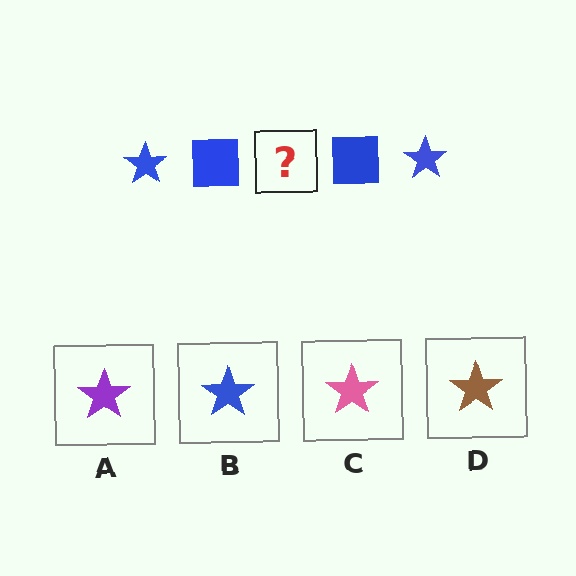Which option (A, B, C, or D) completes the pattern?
B.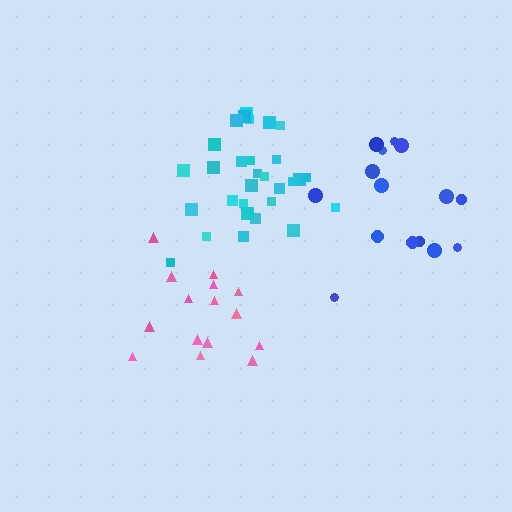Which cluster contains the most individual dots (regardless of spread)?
Cyan (30).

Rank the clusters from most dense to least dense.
cyan, blue, pink.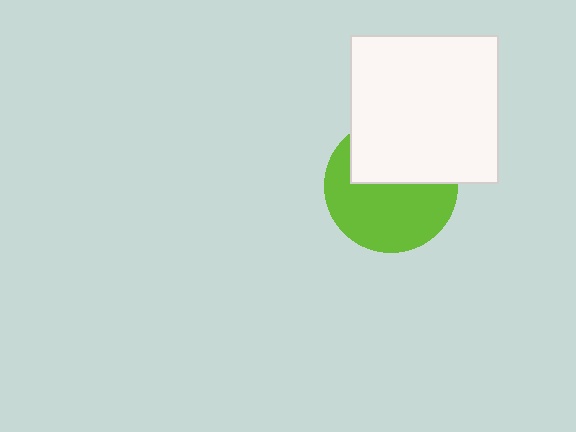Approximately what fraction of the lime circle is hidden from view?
Roughly 41% of the lime circle is hidden behind the white square.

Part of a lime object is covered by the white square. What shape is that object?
It is a circle.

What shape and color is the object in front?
The object in front is a white square.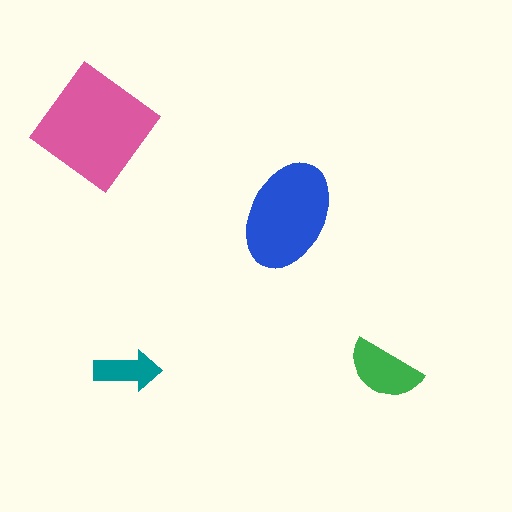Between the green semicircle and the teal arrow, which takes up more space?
The green semicircle.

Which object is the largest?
The pink diamond.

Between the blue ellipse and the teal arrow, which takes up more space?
The blue ellipse.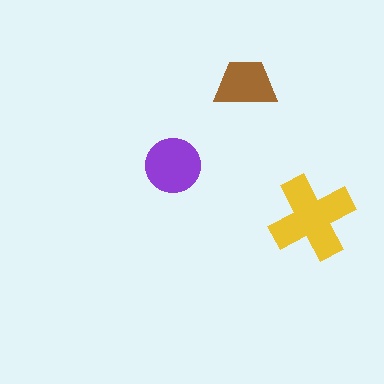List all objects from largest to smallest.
The yellow cross, the purple circle, the brown trapezoid.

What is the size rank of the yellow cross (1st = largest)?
1st.